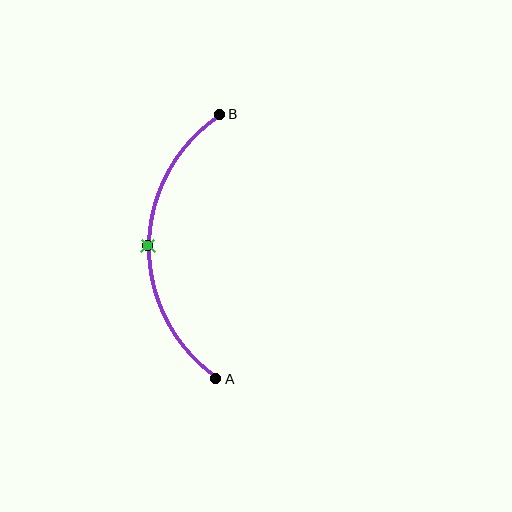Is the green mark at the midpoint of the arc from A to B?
Yes. The green mark lies on the arc at equal arc-length from both A and B — it is the arc midpoint.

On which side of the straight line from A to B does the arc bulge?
The arc bulges to the left of the straight line connecting A and B.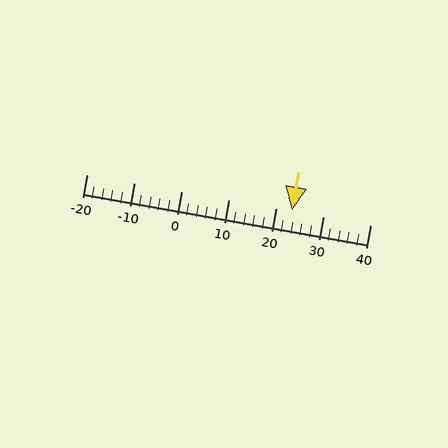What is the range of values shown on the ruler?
The ruler shows values from -20 to 40.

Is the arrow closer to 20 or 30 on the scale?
The arrow is closer to 20.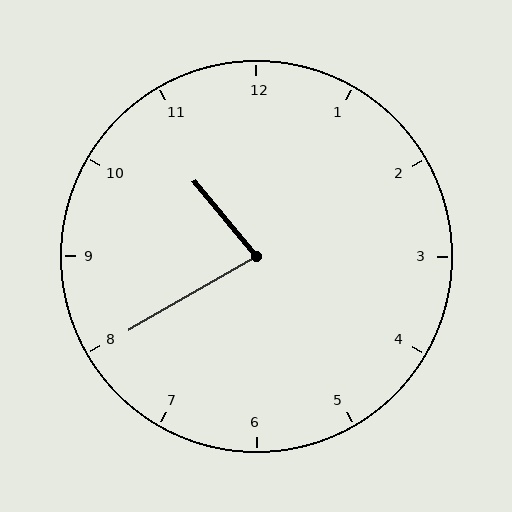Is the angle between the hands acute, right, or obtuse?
It is acute.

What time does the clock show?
10:40.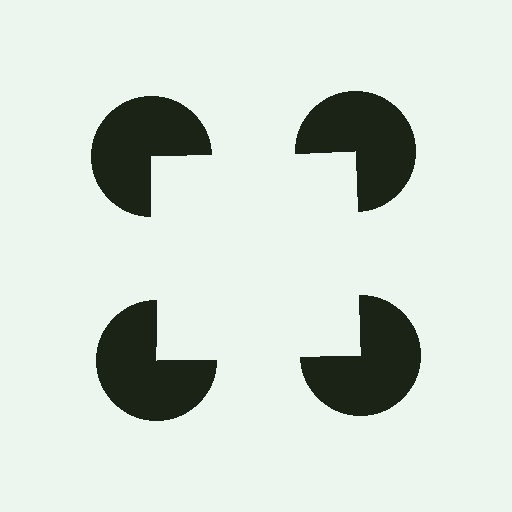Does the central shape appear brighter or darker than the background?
It typically appears slightly brighter than the background, even though no actual brightness change is drawn.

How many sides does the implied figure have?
4 sides.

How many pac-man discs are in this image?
There are 4 — one at each vertex of the illusory square.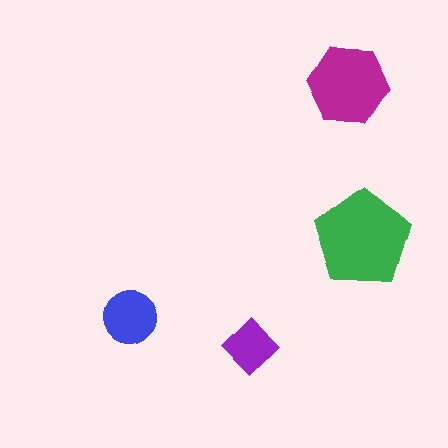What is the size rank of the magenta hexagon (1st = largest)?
2nd.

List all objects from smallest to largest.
The purple diamond, the blue circle, the magenta hexagon, the green pentagon.